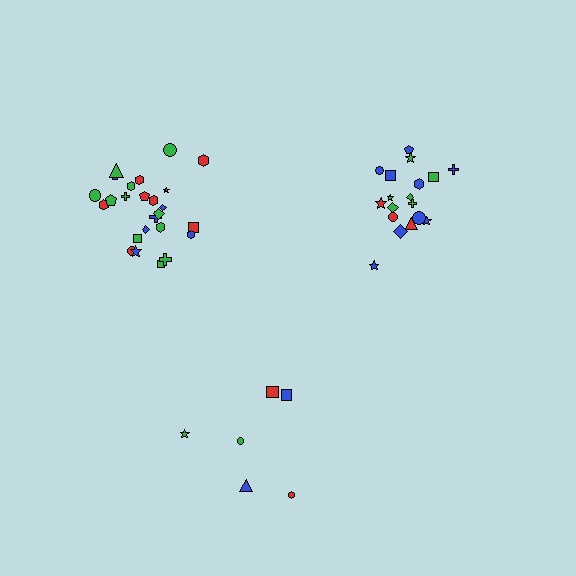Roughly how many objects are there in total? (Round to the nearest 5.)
Roughly 50 objects in total.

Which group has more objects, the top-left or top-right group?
The top-left group.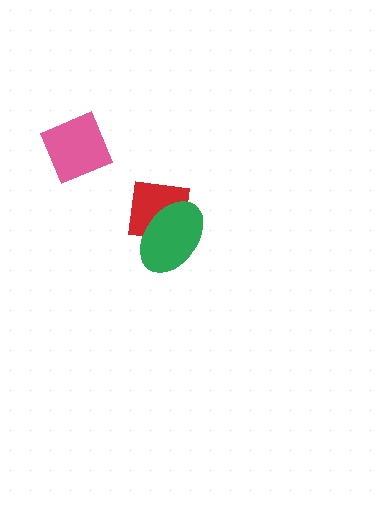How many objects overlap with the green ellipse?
1 object overlaps with the green ellipse.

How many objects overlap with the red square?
1 object overlaps with the red square.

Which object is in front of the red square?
The green ellipse is in front of the red square.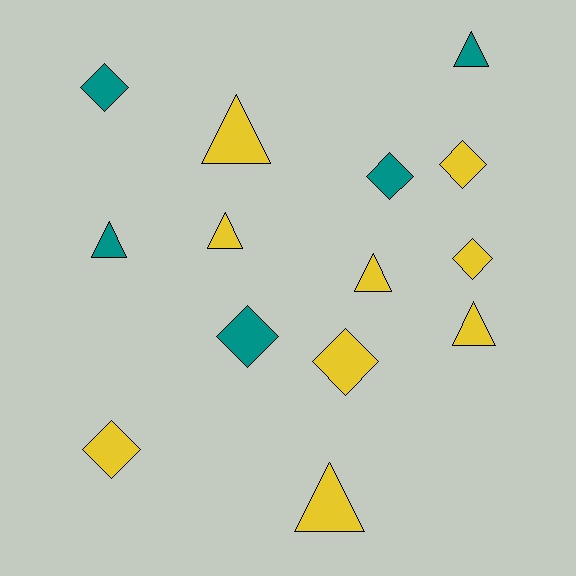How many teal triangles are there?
There are 2 teal triangles.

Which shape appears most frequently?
Diamond, with 7 objects.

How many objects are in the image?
There are 14 objects.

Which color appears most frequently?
Yellow, with 9 objects.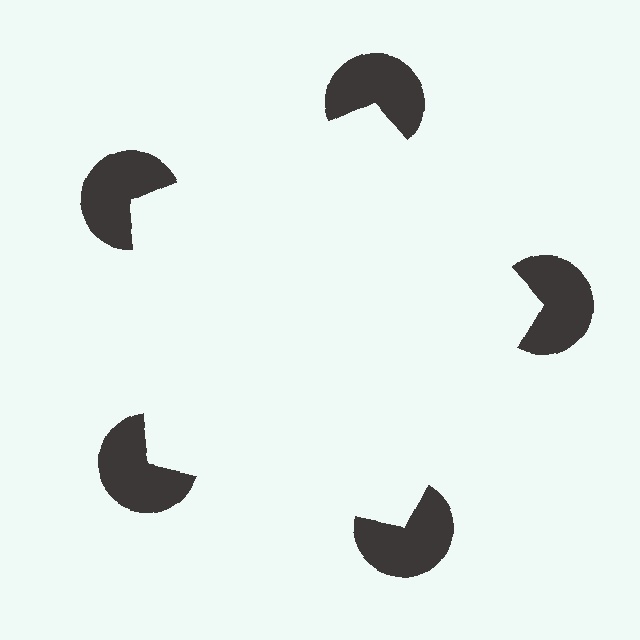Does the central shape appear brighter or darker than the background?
It typically appears slightly brighter than the background, even though no actual brightness change is drawn.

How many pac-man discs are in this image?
There are 5 — one at each vertex of the illusory pentagon.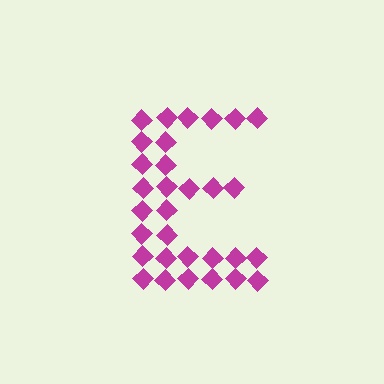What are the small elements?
The small elements are diamonds.